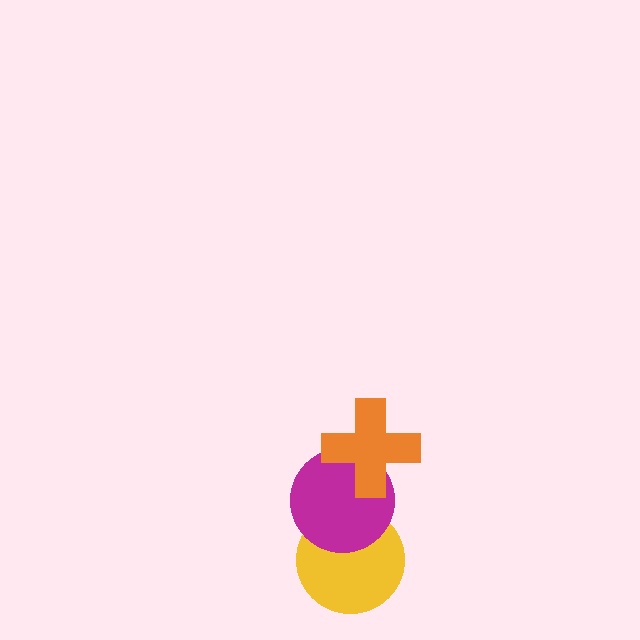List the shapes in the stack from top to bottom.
From top to bottom: the orange cross, the magenta circle, the yellow circle.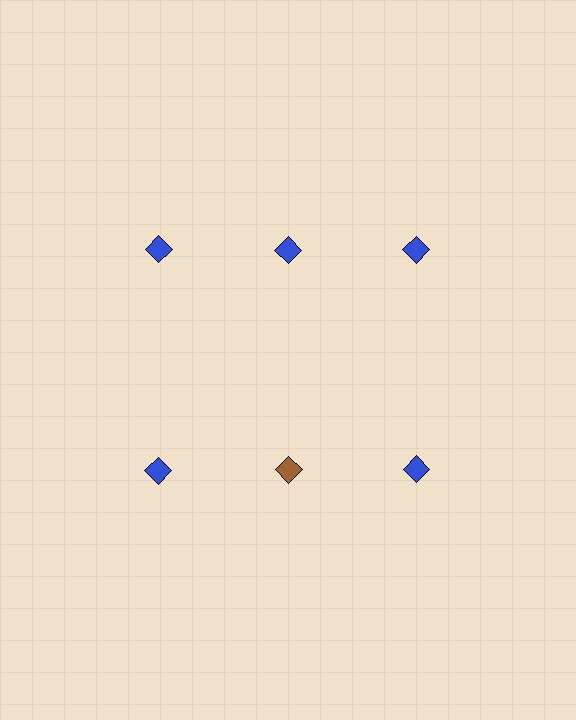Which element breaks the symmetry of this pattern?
The brown diamond in the second row, second from left column breaks the symmetry. All other shapes are blue diamonds.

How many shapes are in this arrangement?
There are 6 shapes arranged in a grid pattern.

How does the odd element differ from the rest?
It has a different color: brown instead of blue.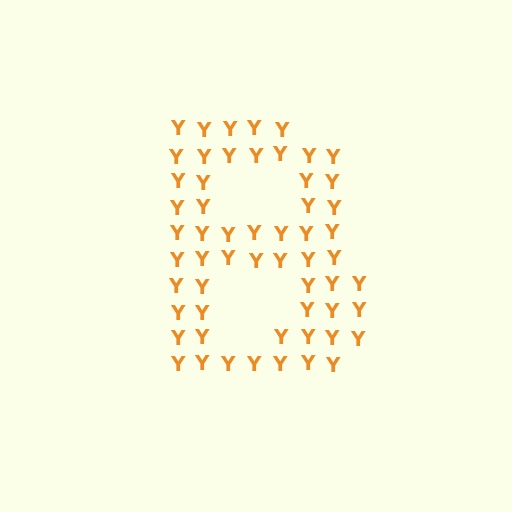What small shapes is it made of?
It is made of small letter Y's.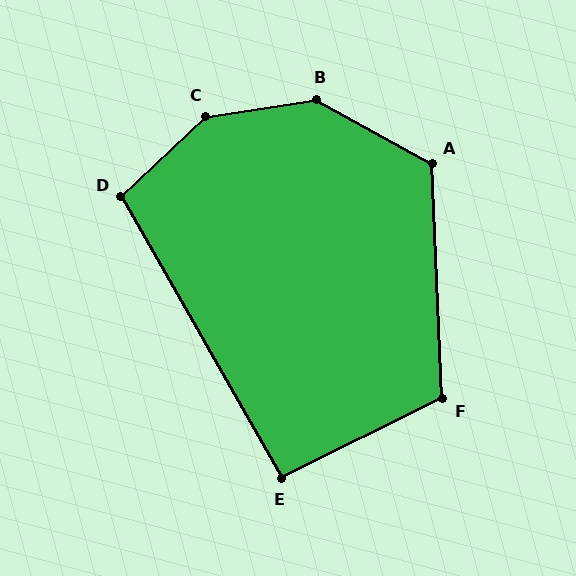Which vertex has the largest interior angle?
C, at approximately 145 degrees.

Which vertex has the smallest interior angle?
E, at approximately 93 degrees.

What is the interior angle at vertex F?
Approximately 114 degrees (obtuse).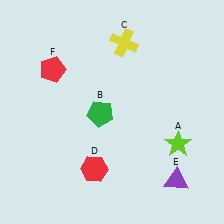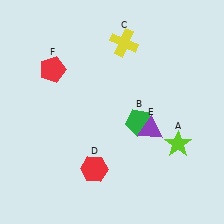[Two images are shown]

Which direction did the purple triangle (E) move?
The purple triangle (E) moved up.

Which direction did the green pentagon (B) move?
The green pentagon (B) moved right.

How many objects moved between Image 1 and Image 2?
2 objects moved between the two images.